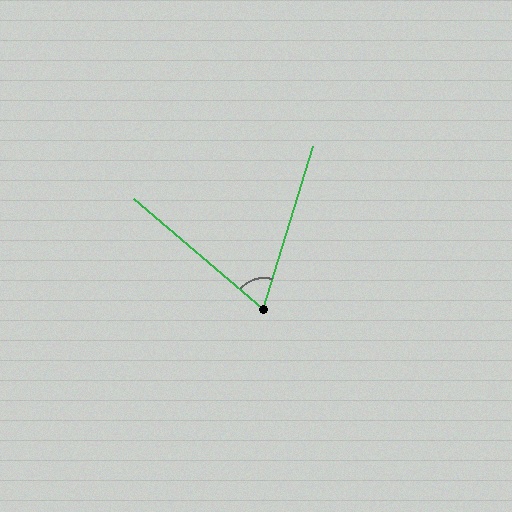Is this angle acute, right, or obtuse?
It is acute.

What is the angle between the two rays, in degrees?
Approximately 66 degrees.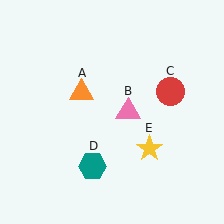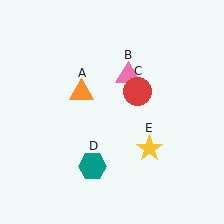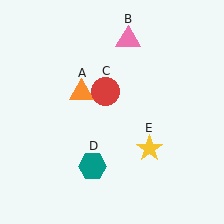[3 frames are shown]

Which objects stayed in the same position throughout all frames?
Orange triangle (object A) and teal hexagon (object D) and yellow star (object E) remained stationary.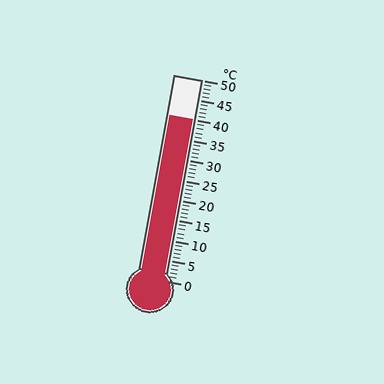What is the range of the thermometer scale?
The thermometer scale ranges from 0°C to 50°C.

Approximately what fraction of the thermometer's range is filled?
The thermometer is filled to approximately 80% of its range.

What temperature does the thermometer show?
The thermometer shows approximately 40°C.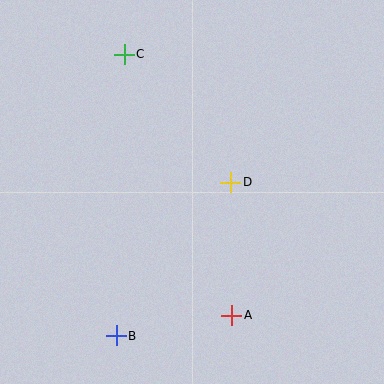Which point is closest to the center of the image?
Point D at (231, 182) is closest to the center.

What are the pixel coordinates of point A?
Point A is at (232, 315).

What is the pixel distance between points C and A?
The distance between C and A is 282 pixels.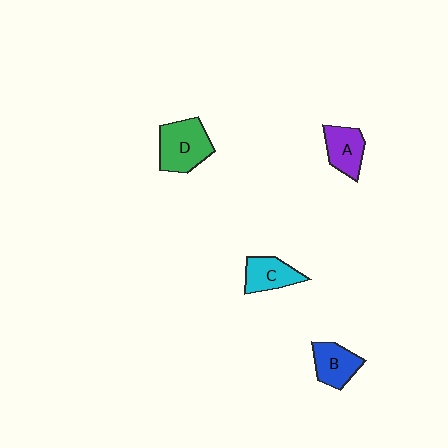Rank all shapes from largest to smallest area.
From largest to smallest: D (green), A (purple), B (blue), C (cyan).